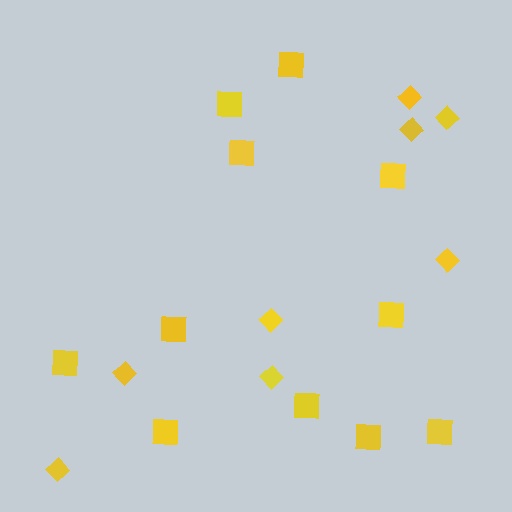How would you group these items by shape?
There are 2 groups: one group of squares (11) and one group of diamonds (8).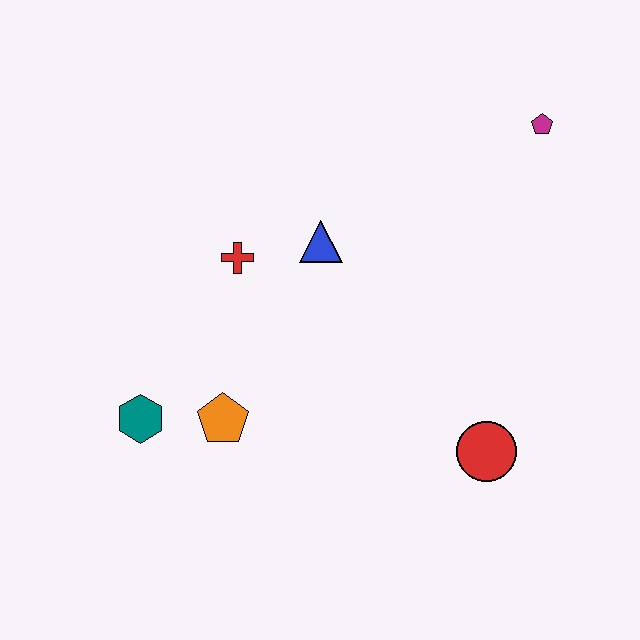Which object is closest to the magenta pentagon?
The blue triangle is closest to the magenta pentagon.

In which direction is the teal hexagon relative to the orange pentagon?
The teal hexagon is to the left of the orange pentagon.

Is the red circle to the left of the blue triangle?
No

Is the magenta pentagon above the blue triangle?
Yes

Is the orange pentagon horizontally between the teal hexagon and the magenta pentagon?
Yes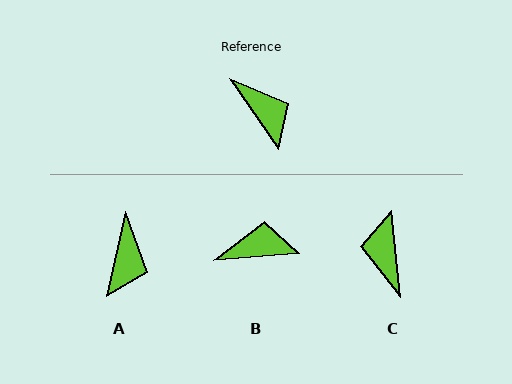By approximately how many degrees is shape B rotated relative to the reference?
Approximately 60 degrees counter-clockwise.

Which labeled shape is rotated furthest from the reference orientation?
C, about 151 degrees away.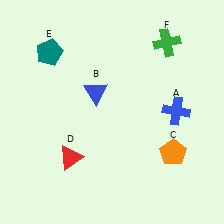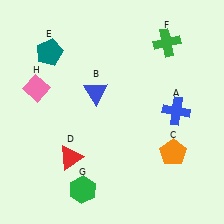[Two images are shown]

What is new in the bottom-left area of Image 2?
A green hexagon (G) was added in the bottom-left area of Image 2.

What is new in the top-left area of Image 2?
A pink diamond (H) was added in the top-left area of Image 2.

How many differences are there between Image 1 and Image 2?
There are 2 differences between the two images.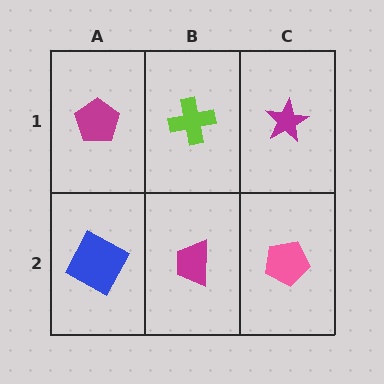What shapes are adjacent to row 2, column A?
A magenta pentagon (row 1, column A), a magenta trapezoid (row 2, column B).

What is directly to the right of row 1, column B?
A magenta star.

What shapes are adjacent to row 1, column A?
A blue square (row 2, column A), a lime cross (row 1, column B).